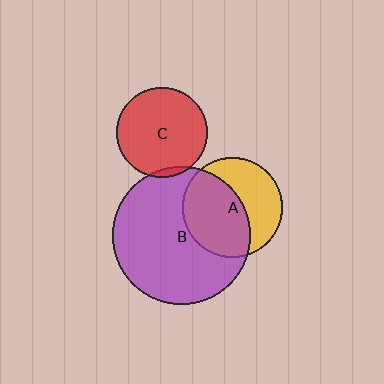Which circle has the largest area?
Circle B (purple).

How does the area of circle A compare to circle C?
Approximately 1.2 times.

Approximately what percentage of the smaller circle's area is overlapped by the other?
Approximately 55%.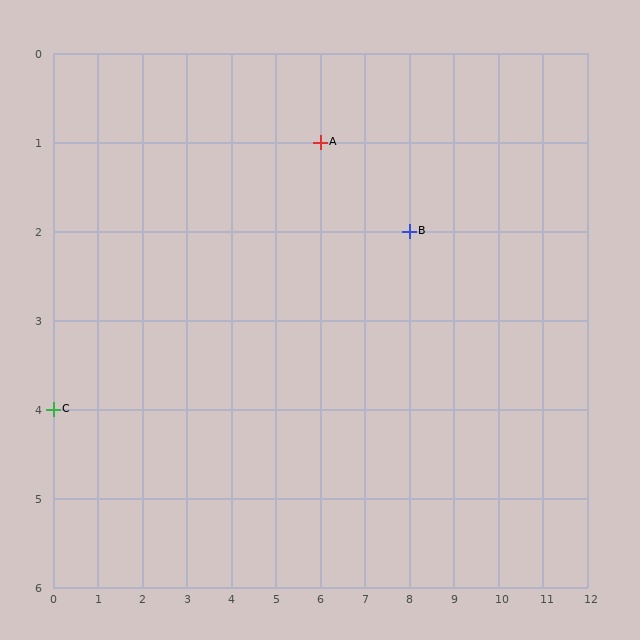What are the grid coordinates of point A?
Point A is at grid coordinates (6, 1).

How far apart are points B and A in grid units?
Points B and A are 2 columns and 1 row apart (about 2.2 grid units diagonally).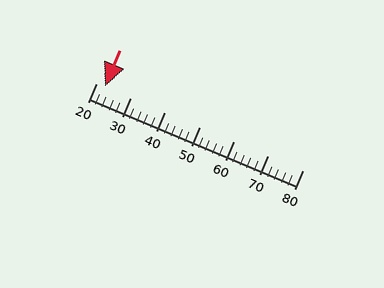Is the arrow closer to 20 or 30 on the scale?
The arrow is closer to 20.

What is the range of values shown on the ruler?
The ruler shows values from 20 to 80.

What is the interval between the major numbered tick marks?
The major tick marks are spaced 10 units apart.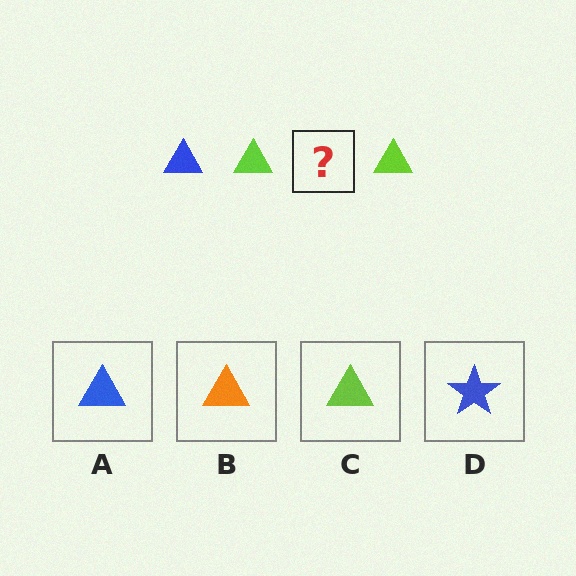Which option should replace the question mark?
Option A.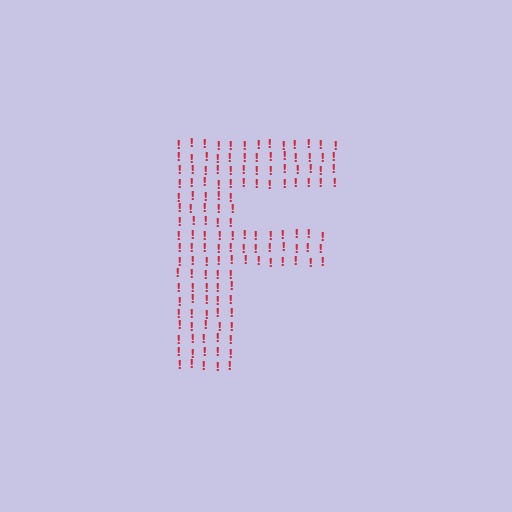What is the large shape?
The large shape is the letter F.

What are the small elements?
The small elements are exclamation marks.